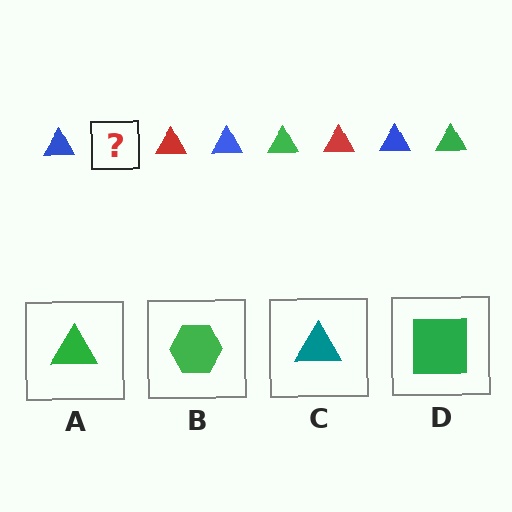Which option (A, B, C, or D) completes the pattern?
A.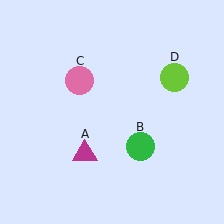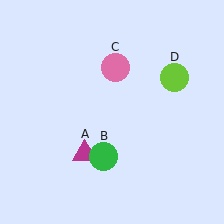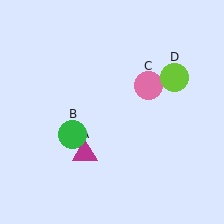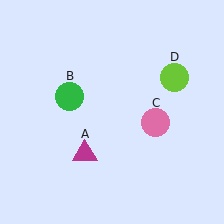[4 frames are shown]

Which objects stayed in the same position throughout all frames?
Magenta triangle (object A) and lime circle (object D) remained stationary.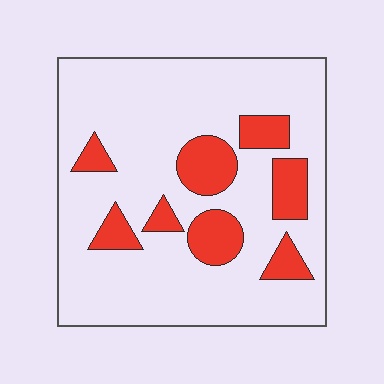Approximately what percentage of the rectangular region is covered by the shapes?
Approximately 20%.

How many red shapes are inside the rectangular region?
8.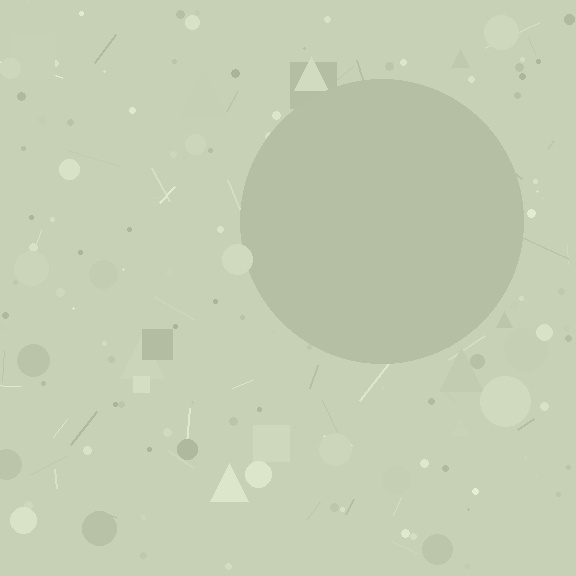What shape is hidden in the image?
A circle is hidden in the image.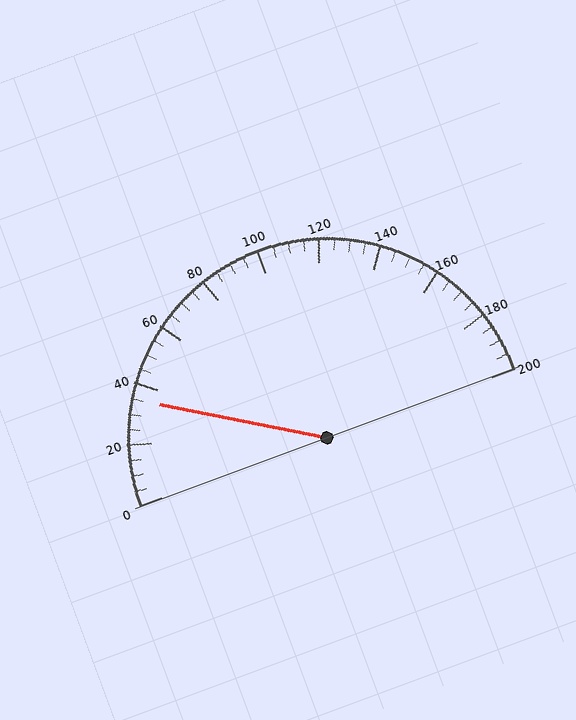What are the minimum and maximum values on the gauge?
The gauge ranges from 0 to 200.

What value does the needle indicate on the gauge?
The needle indicates approximately 35.